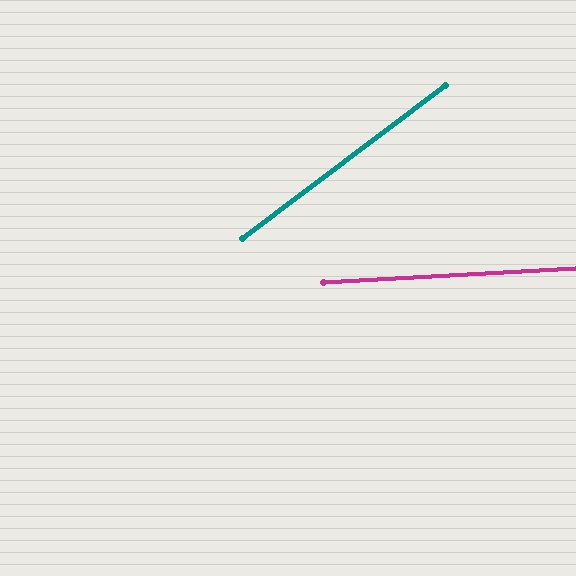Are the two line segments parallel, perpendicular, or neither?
Neither parallel nor perpendicular — they differ by about 34°.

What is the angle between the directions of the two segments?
Approximately 34 degrees.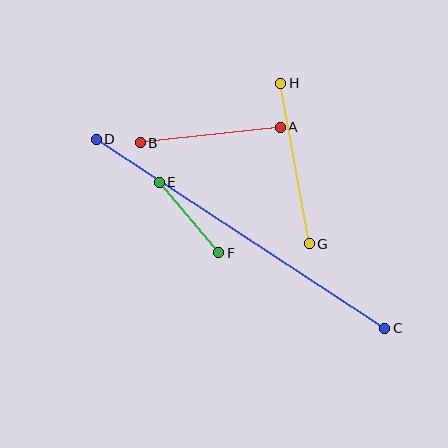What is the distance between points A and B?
The distance is approximately 141 pixels.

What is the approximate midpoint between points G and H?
The midpoint is at approximately (295, 164) pixels.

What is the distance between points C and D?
The distance is approximately 345 pixels.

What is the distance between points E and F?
The distance is approximately 92 pixels.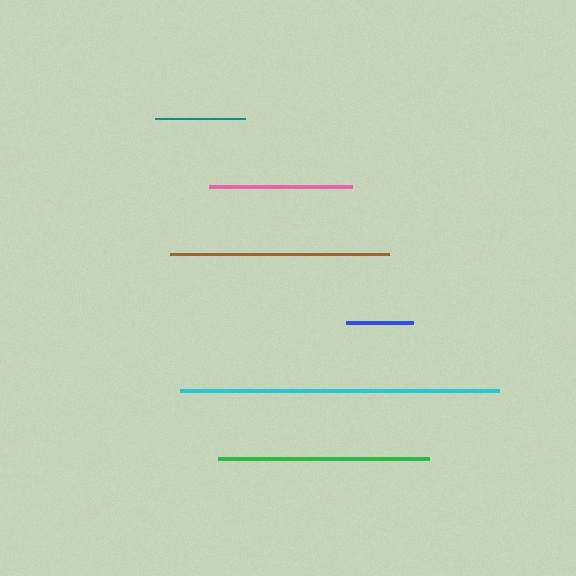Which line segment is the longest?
The cyan line is the longest at approximately 319 pixels.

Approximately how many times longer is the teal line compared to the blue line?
The teal line is approximately 1.3 times the length of the blue line.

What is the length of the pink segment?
The pink segment is approximately 143 pixels long.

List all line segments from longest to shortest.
From longest to shortest: cyan, brown, green, pink, teal, blue.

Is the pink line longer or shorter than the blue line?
The pink line is longer than the blue line.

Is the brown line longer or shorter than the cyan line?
The cyan line is longer than the brown line.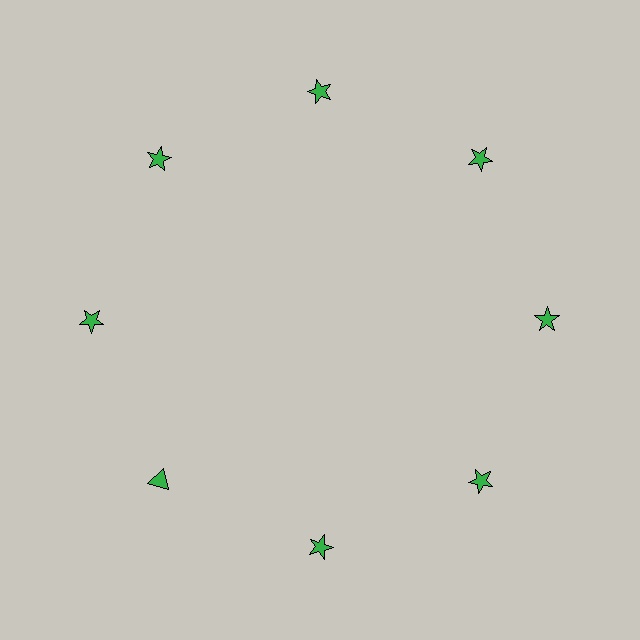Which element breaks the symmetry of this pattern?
The green triangle at roughly the 8 o'clock position breaks the symmetry. All other shapes are green stars.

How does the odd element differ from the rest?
It has a different shape: triangle instead of star.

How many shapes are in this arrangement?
There are 8 shapes arranged in a ring pattern.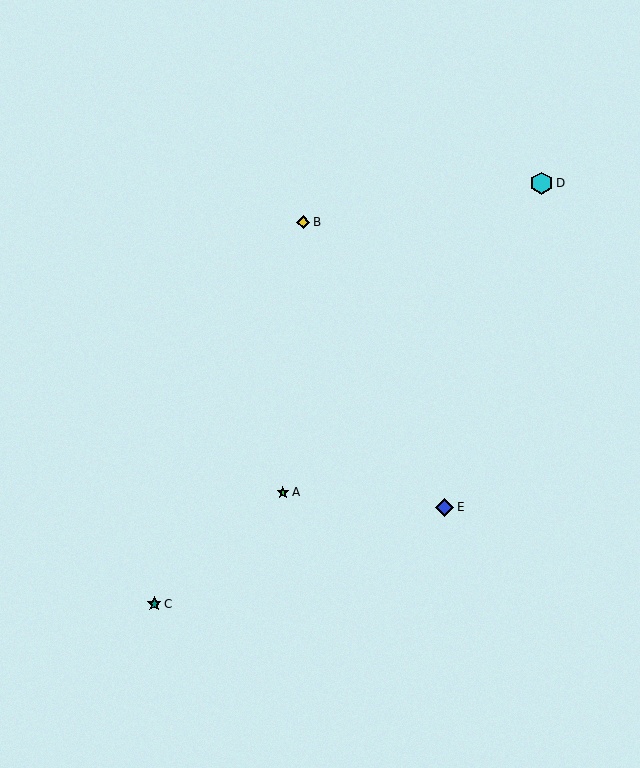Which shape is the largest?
The cyan hexagon (labeled D) is the largest.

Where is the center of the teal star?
The center of the teal star is at (154, 604).